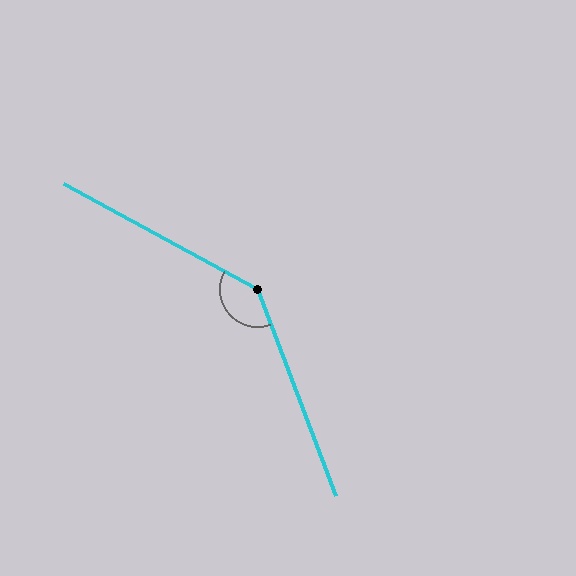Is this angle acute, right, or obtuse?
It is obtuse.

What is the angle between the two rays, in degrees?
Approximately 139 degrees.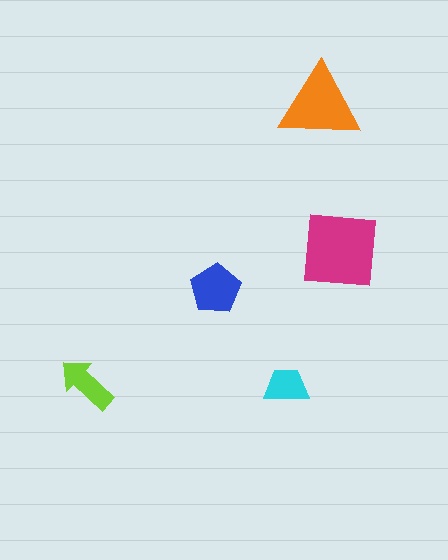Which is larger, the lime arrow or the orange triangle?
The orange triangle.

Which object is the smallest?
The cyan trapezoid.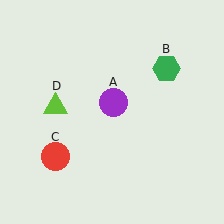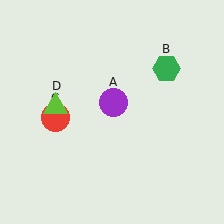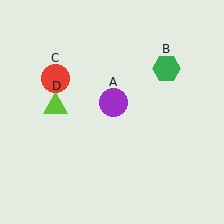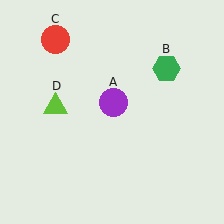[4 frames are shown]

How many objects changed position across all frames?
1 object changed position: red circle (object C).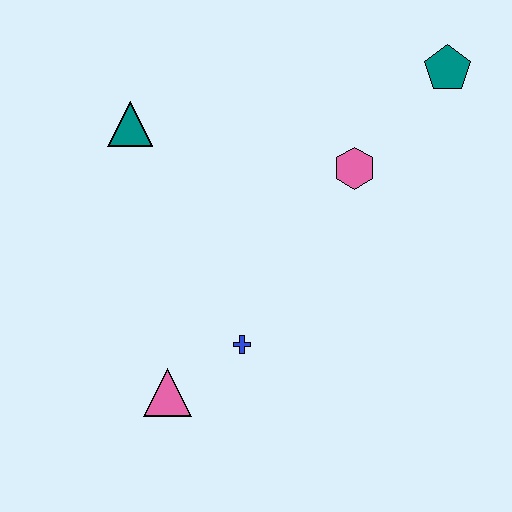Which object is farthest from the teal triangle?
The teal pentagon is farthest from the teal triangle.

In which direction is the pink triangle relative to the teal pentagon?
The pink triangle is below the teal pentagon.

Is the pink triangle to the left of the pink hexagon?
Yes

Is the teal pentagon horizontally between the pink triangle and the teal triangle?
No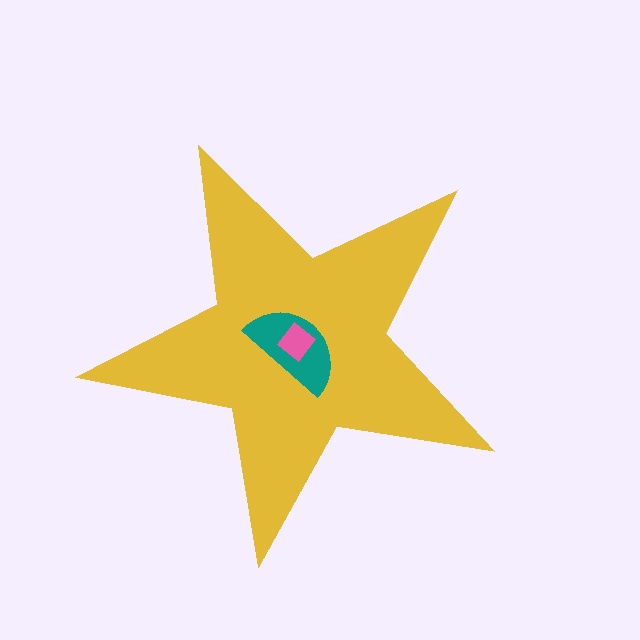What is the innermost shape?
The pink diamond.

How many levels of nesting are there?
3.